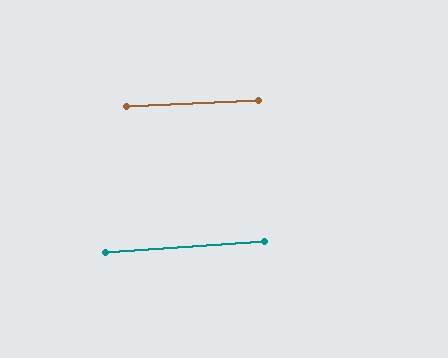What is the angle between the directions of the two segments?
Approximately 1 degree.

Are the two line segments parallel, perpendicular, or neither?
Parallel — their directions differ by only 1.3°.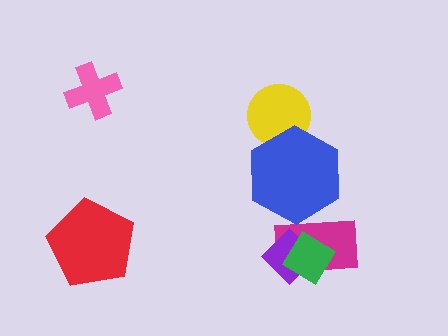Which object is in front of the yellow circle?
The blue hexagon is in front of the yellow circle.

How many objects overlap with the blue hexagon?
2 objects overlap with the blue hexagon.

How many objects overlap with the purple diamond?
2 objects overlap with the purple diamond.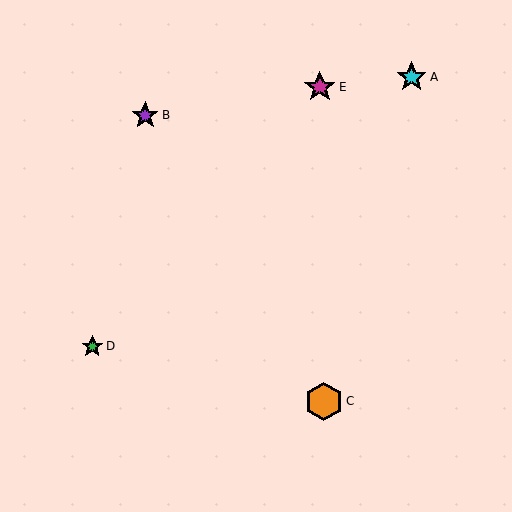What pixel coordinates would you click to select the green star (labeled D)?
Click at (92, 346) to select the green star D.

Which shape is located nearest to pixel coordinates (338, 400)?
The orange hexagon (labeled C) at (324, 401) is nearest to that location.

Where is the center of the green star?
The center of the green star is at (92, 346).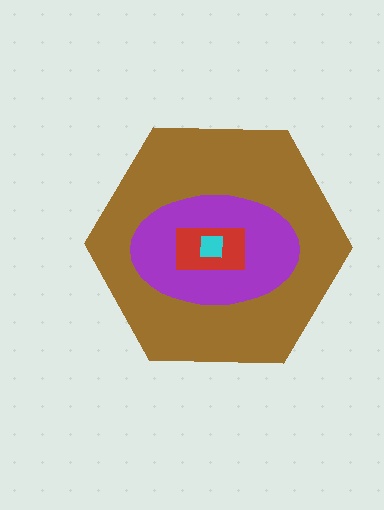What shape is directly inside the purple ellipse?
The red rectangle.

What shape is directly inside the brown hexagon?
The purple ellipse.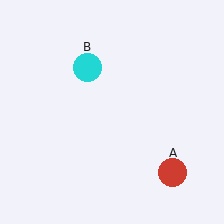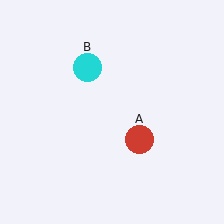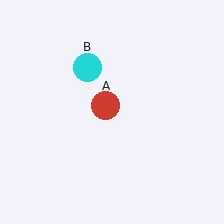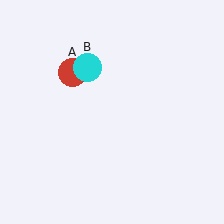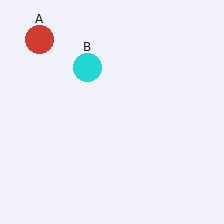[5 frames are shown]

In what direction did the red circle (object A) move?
The red circle (object A) moved up and to the left.